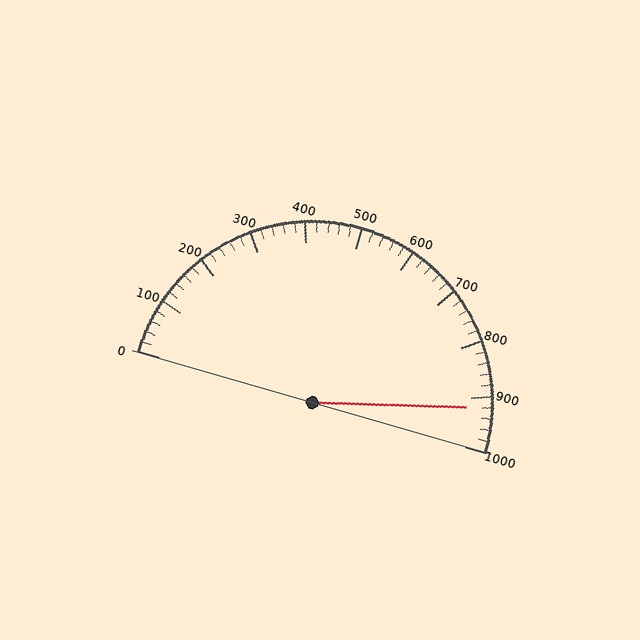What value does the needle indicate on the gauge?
The needle indicates approximately 920.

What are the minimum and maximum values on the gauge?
The gauge ranges from 0 to 1000.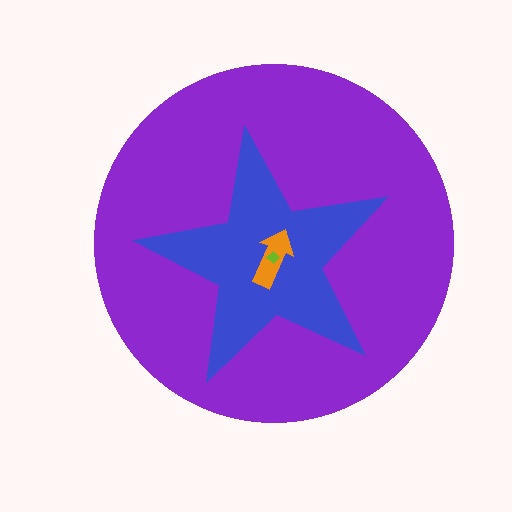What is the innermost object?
The lime diamond.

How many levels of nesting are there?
4.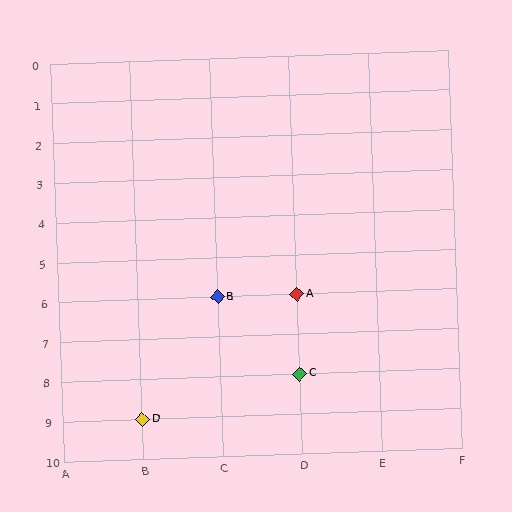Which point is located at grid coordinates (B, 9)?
Point D is at (B, 9).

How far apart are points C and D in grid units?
Points C and D are 2 columns and 1 row apart (about 2.2 grid units diagonally).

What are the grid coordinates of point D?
Point D is at grid coordinates (B, 9).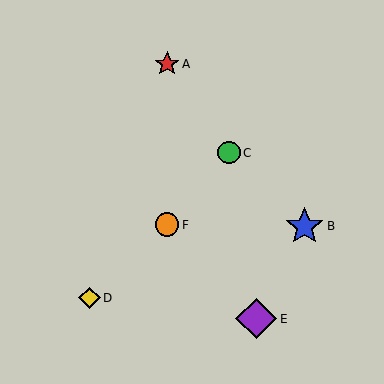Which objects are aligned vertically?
Objects A, F are aligned vertically.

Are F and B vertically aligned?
No, F is at x≈167 and B is at x≈305.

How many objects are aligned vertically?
2 objects (A, F) are aligned vertically.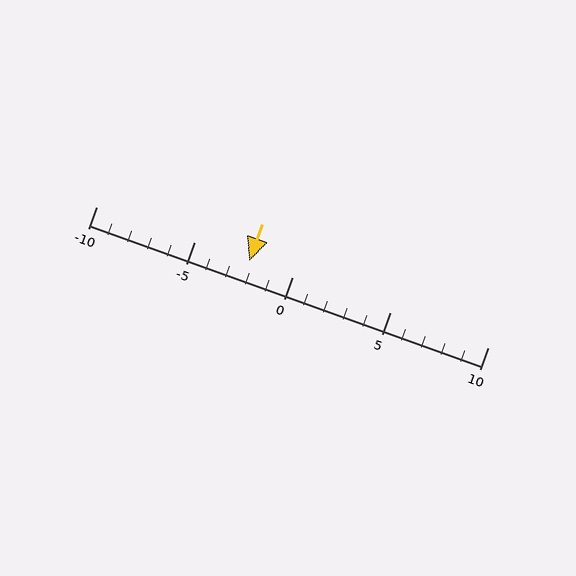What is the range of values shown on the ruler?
The ruler shows values from -10 to 10.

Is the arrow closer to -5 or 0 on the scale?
The arrow is closer to 0.